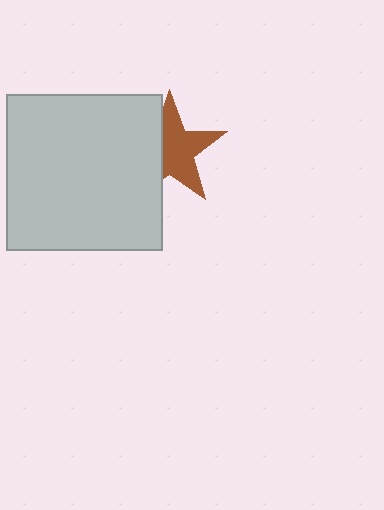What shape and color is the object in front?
The object in front is a light gray square.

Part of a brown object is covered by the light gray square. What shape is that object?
It is a star.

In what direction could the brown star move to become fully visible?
The brown star could move right. That would shift it out from behind the light gray square entirely.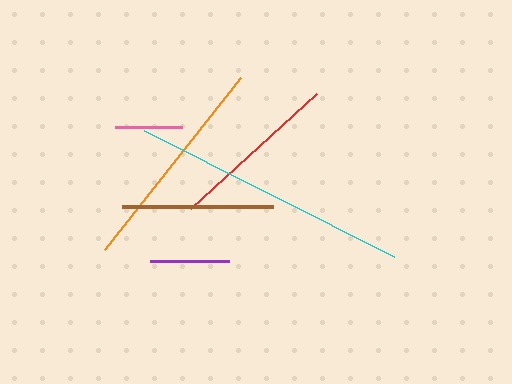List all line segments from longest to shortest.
From longest to shortest: cyan, orange, red, brown, purple, pink.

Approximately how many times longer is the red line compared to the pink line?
The red line is approximately 2.6 times the length of the pink line.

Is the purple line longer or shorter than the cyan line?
The cyan line is longer than the purple line.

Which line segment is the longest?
The cyan line is the longest at approximately 280 pixels.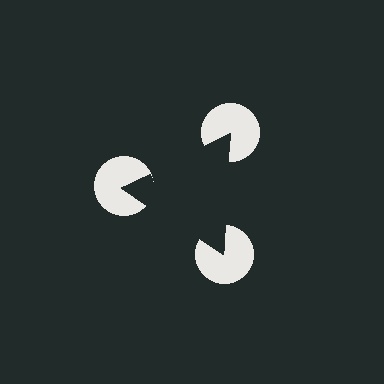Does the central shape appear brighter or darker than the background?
It typically appears slightly darker than the background, even though no actual brightness change is drawn.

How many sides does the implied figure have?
3 sides.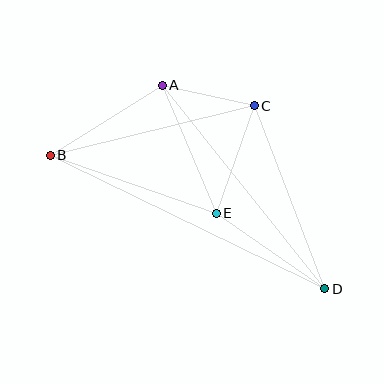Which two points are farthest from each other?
Points B and D are farthest from each other.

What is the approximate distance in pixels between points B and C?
The distance between B and C is approximately 209 pixels.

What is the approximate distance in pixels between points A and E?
The distance between A and E is approximately 139 pixels.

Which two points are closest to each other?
Points A and C are closest to each other.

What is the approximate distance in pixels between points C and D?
The distance between C and D is approximately 196 pixels.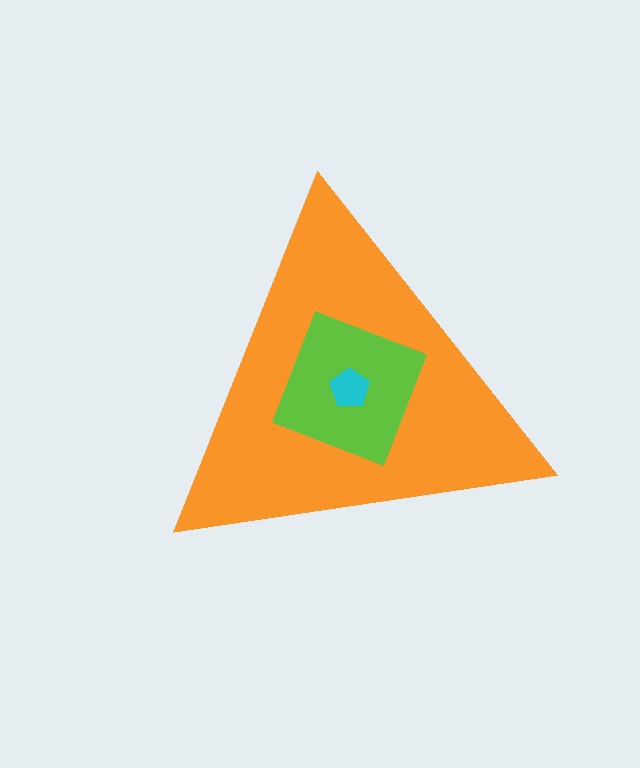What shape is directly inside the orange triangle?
The lime diamond.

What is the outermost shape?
The orange triangle.